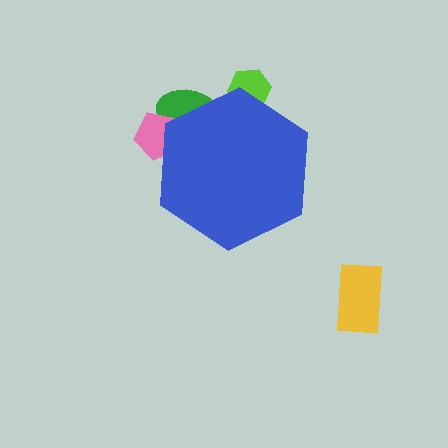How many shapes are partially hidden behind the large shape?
3 shapes are partially hidden.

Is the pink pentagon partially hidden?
Yes, the pink pentagon is partially hidden behind the blue hexagon.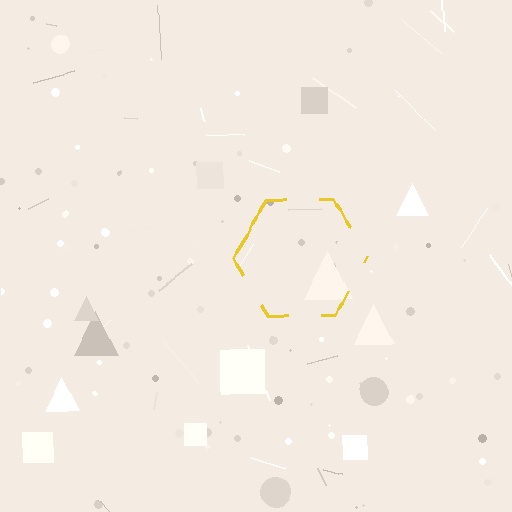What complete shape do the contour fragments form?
The contour fragments form a hexagon.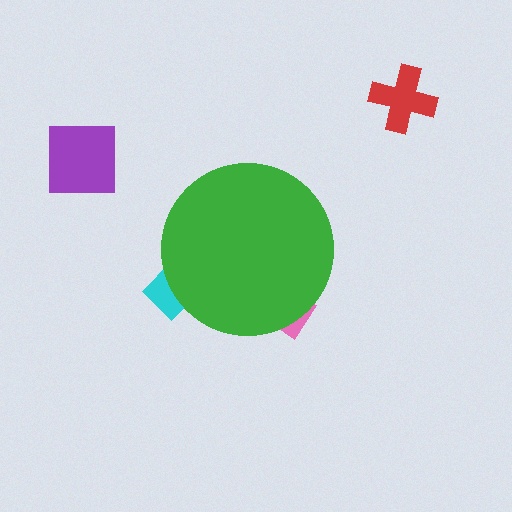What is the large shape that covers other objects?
A green circle.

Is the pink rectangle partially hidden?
Yes, the pink rectangle is partially hidden behind the green circle.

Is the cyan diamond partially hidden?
Yes, the cyan diamond is partially hidden behind the green circle.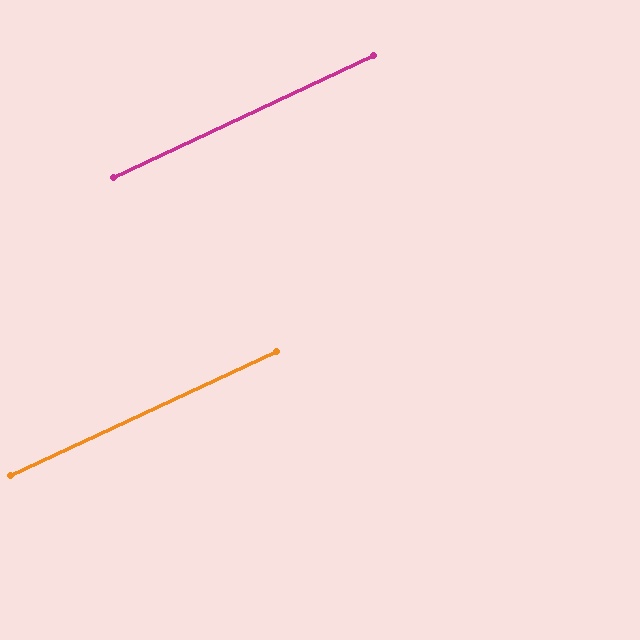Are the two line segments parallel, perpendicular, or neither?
Parallel — their directions differ by only 0.2°.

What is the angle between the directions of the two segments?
Approximately 0 degrees.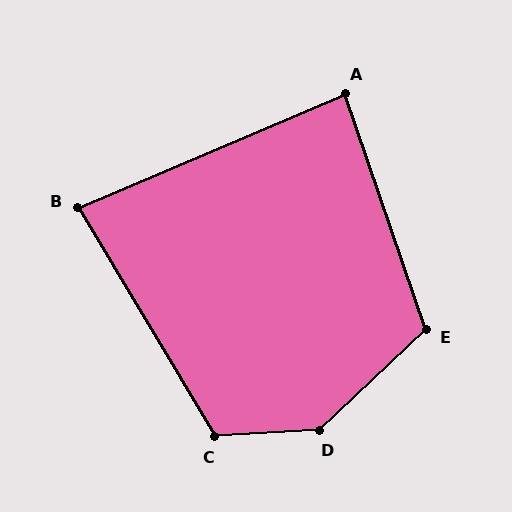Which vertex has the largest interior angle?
D, at approximately 140 degrees.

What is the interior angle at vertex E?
Approximately 115 degrees (obtuse).